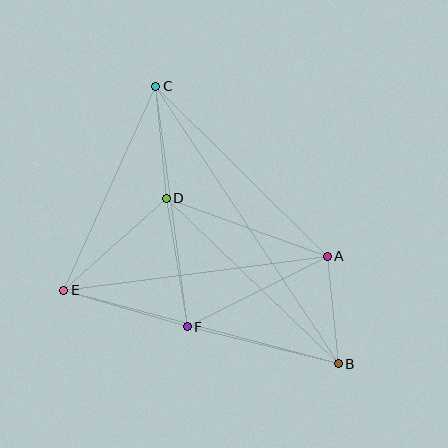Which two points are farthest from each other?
Points B and C are farthest from each other.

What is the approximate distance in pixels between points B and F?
The distance between B and F is approximately 155 pixels.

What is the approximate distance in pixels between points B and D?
The distance between B and D is approximately 238 pixels.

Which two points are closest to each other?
Points A and B are closest to each other.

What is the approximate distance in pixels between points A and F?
The distance between A and F is approximately 157 pixels.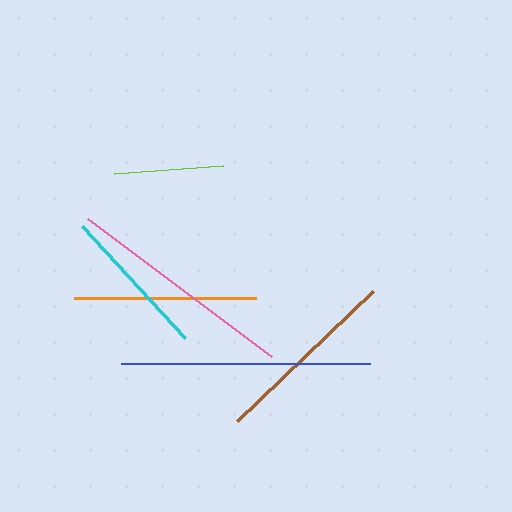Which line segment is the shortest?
The lime line is the shortest at approximately 110 pixels.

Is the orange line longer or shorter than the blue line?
The blue line is longer than the orange line.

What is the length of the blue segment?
The blue segment is approximately 249 pixels long.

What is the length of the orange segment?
The orange segment is approximately 181 pixels long.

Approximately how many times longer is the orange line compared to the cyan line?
The orange line is approximately 1.2 times the length of the cyan line.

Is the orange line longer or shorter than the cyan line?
The orange line is longer than the cyan line.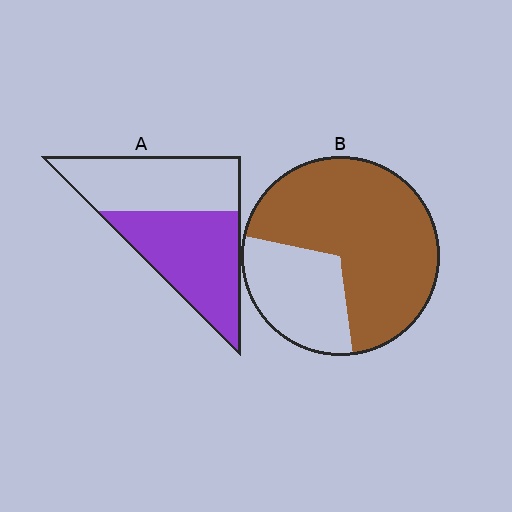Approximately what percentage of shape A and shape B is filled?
A is approximately 55% and B is approximately 70%.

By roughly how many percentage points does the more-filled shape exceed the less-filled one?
By roughly 15 percentage points (B over A).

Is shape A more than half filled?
Roughly half.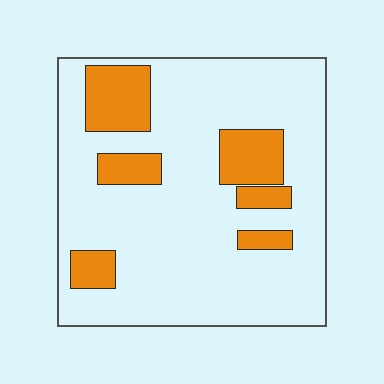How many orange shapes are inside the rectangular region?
6.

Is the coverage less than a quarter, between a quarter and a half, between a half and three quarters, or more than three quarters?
Less than a quarter.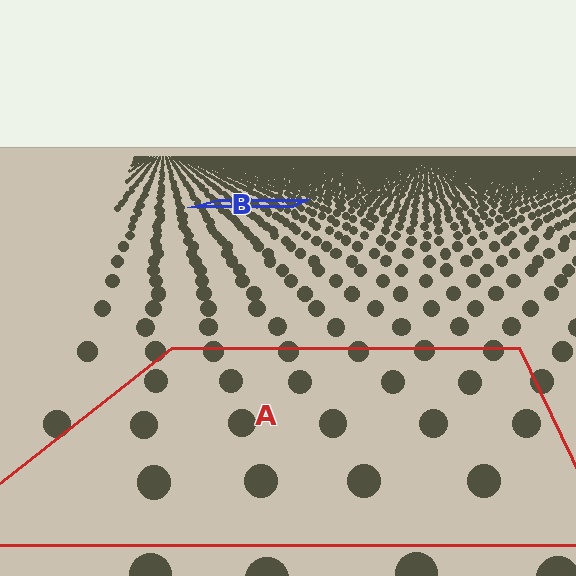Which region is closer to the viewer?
Region A is closer. The texture elements there are larger and more spread out.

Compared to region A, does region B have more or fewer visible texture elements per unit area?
Region B has more texture elements per unit area — they are packed more densely because it is farther away.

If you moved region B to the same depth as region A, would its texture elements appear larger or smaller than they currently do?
They would appear larger. At a closer depth, the same texture elements are projected at a bigger on-screen size.